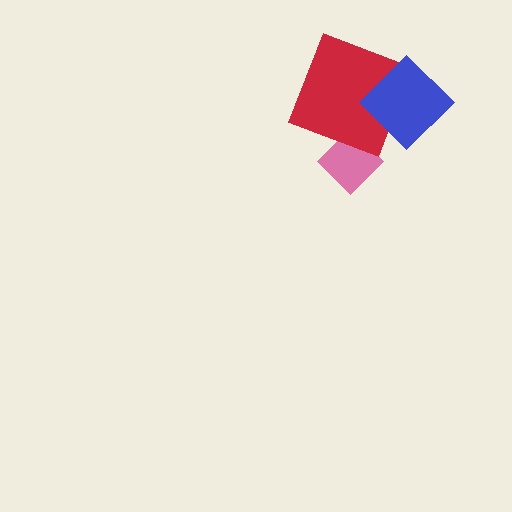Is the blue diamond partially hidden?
No, no other shape covers it.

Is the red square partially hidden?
Yes, it is partially covered by another shape.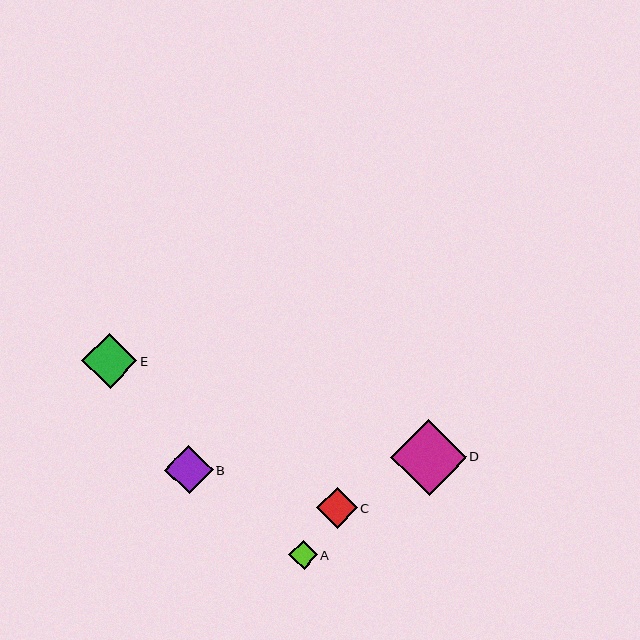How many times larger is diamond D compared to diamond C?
Diamond D is approximately 1.9 times the size of diamond C.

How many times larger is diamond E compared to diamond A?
Diamond E is approximately 1.9 times the size of diamond A.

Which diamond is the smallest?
Diamond A is the smallest with a size of approximately 29 pixels.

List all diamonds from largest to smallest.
From largest to smallest: D, E, B, C, A.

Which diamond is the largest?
Diamond D is the largest with a size of approximately 76 pixels.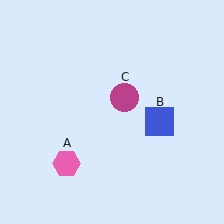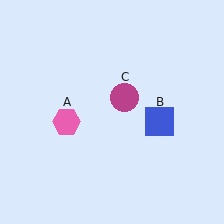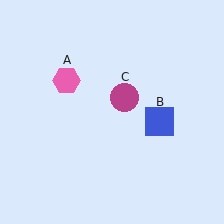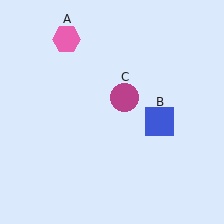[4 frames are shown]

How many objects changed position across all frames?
1 object changed position: pink hexagon (object A).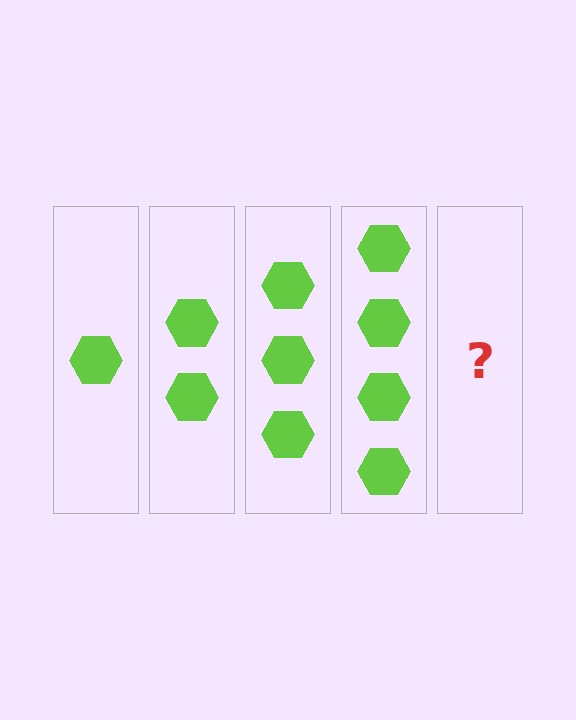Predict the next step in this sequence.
The next step is 5 hexagons.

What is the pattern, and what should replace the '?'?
The pattern is that each step adds one more hexagon. The '?' should be 5 hexagons.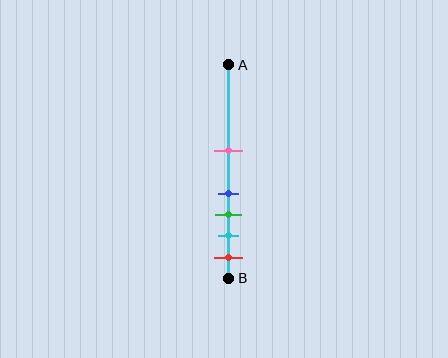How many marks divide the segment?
There are 5 marks dividing the segment.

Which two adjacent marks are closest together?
The blue and green marks are the closest adjacent pair.